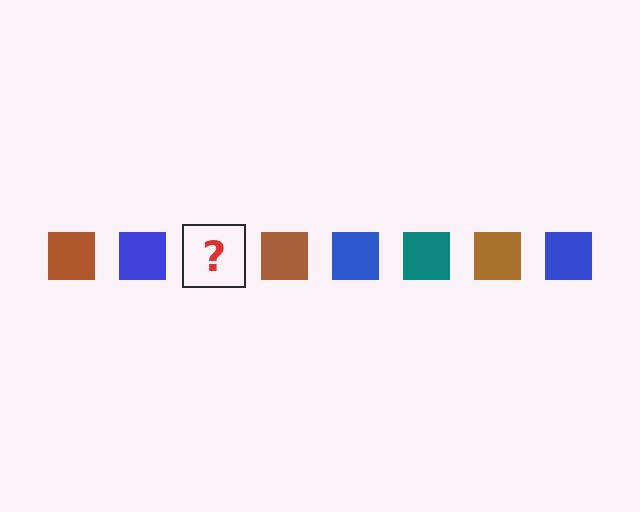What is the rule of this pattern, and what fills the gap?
The rule is that the pattern cycles through brown, blue, teal squares. The gap should be filled with a teal square.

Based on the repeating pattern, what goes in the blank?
The blank should be a teal square.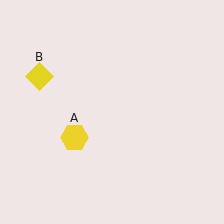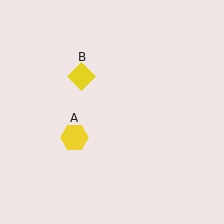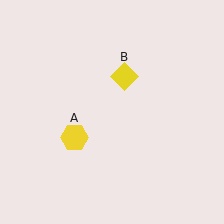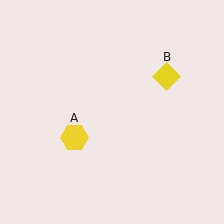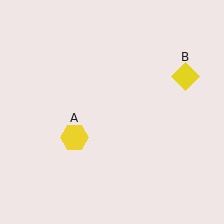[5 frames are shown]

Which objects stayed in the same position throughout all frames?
Yellow hexagon (object A) remained stationary.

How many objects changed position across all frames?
1 object changed position: yellow diamond (object B).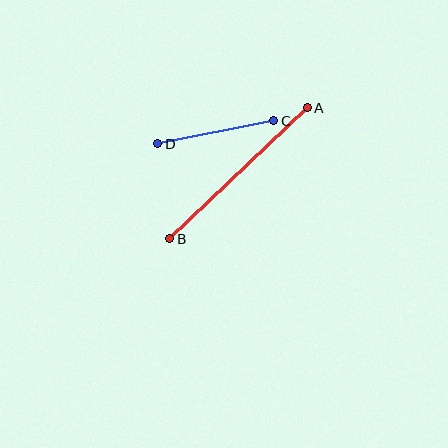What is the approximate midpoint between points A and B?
The midpoint is at approximately (238, 173) pixels.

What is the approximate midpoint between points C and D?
The midpoint is at approximately (216, 132) pixels.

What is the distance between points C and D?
The distance is approximately 118 pixels.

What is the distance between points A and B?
The distance is approximately 190 pixels.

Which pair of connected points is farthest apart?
Points A and B are farthest apart.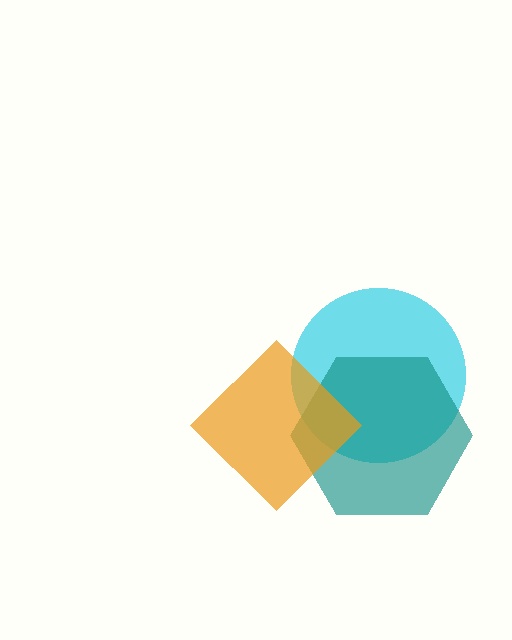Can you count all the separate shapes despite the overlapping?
Yes, there are 3 separate shapes.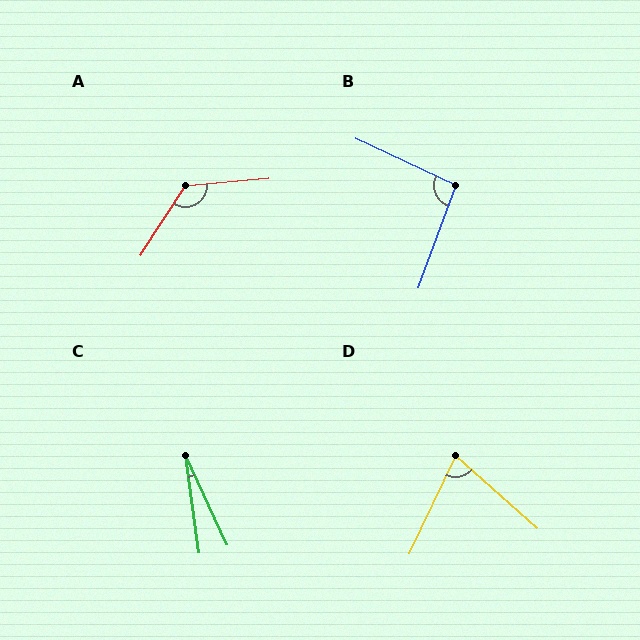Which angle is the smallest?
C, at approximately 17 degrees.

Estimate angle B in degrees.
Approximately 95 degrees.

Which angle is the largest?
A, at approximately 128 degrees.